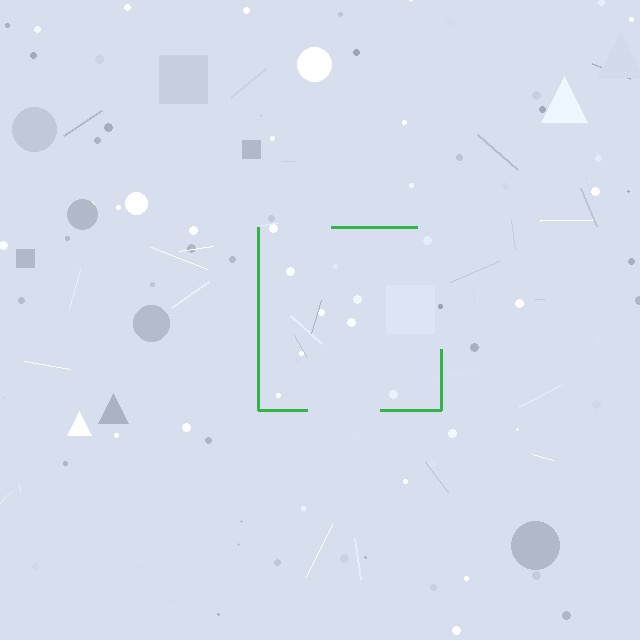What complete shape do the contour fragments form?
The contour fragments form a square.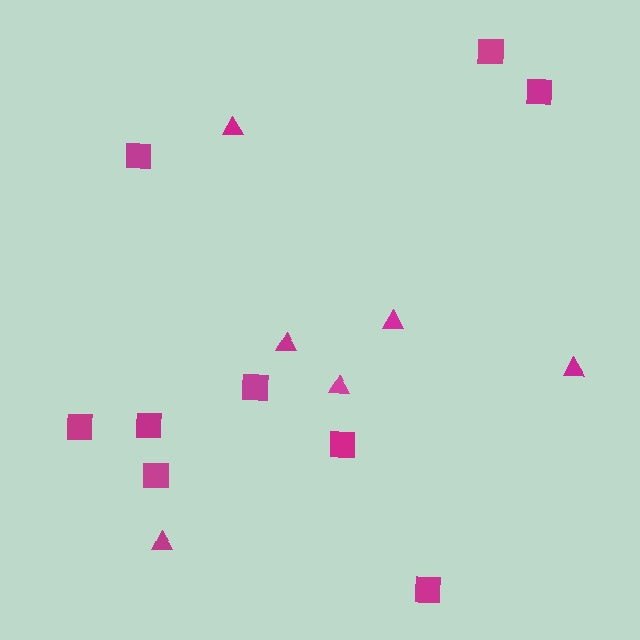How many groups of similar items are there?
There are 2 groups: one group of squares (9) and one group of triangles (6).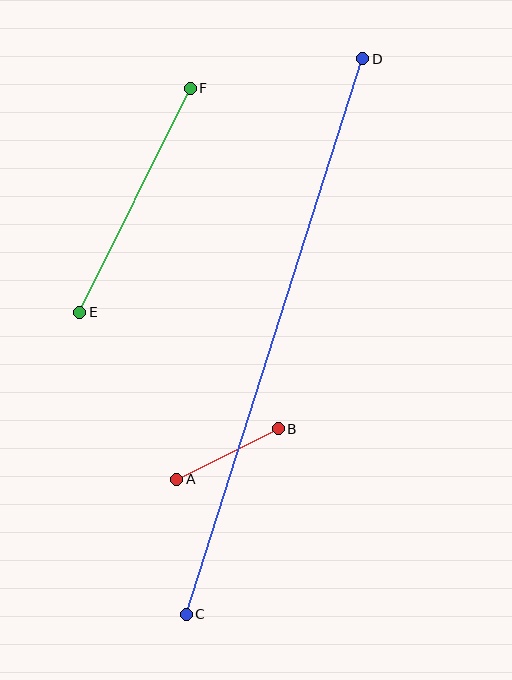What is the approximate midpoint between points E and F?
The midpoint is at approximately (135, 200) pixels.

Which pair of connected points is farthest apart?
Points C and D are farthest apart.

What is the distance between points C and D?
The distance is approximately 583 pixels.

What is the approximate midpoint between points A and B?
The midpoint is at approximately (227, 454) pixels.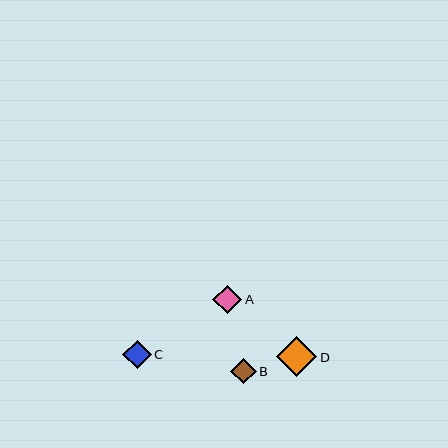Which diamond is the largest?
Diamond D is the largest with a size of approximately 40 pixels.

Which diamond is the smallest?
Diamond B is the smallest with a size of approximately 25 pixels.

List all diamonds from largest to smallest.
From largest to smallest: D, C, A, B.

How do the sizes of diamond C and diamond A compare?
Diamond C and diamond A are approximately the same size.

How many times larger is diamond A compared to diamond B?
Diamond A is approximately 1.1 times the size of diamond B.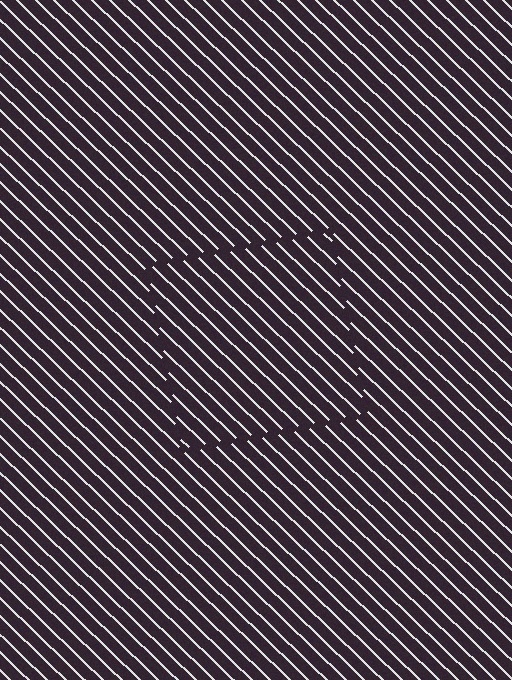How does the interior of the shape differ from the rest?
The interior of the shape contains the same grating, shifted by half a period — the contour is defined by the phase discontinuity where line-ends from the inner and outer gratings abut.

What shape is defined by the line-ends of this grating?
An illusory square. The interior of the shape contains the same grating, shifted by half a period — the contour is defined by the phase discontinuity where line-ends from the inner and outer gratings abut.